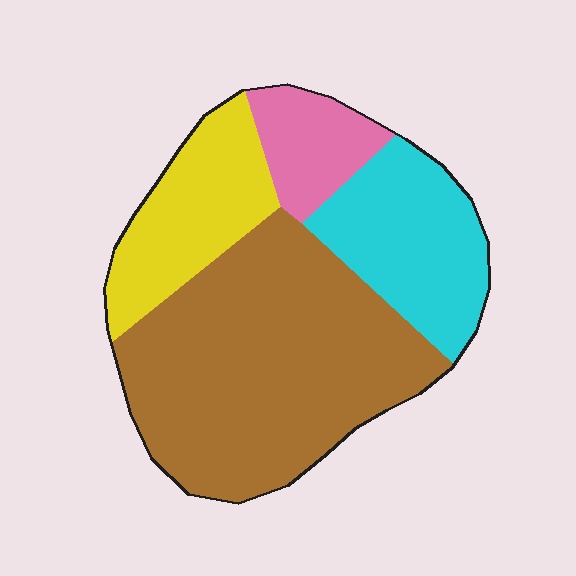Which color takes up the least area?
Pink, at roughly 10%.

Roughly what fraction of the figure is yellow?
Yellow covers roughly 20% of the figure.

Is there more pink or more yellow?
Yellow.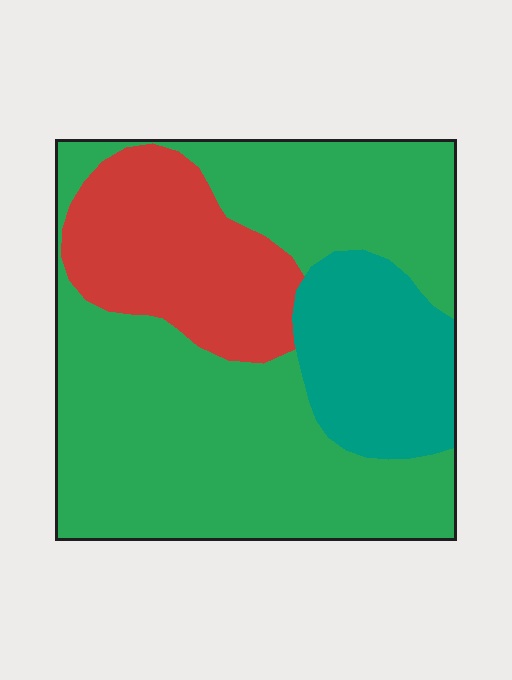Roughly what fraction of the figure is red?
Red covers about 20% of the figure.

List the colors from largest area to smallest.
From largest to smallest: green, red, teal.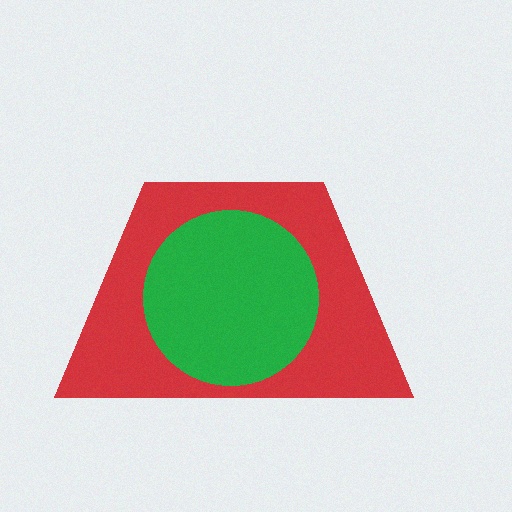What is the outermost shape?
The red trapezoid.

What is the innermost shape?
The green circle.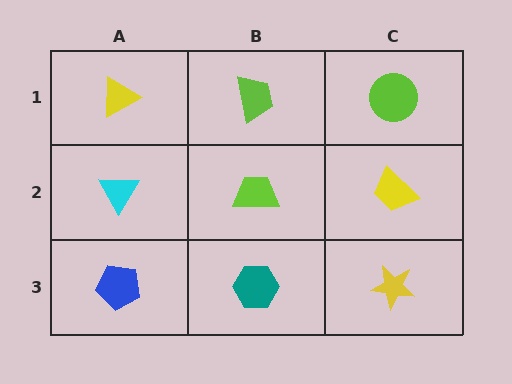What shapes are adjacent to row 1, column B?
A lime trapezoid (row 2, column B), a yellow triangle (row 1, column A), a lime circle (row 1, column C).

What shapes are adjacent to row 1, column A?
A cyan triangle (row 2, column A), a lime trapezoid (row 1, column B).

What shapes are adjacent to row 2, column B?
A lime trapezoid (row 1, column B), a teal hexagon (row 3, column B), a cyan triangle (row 2, column A), a yellow trapezoid (row 2, column C).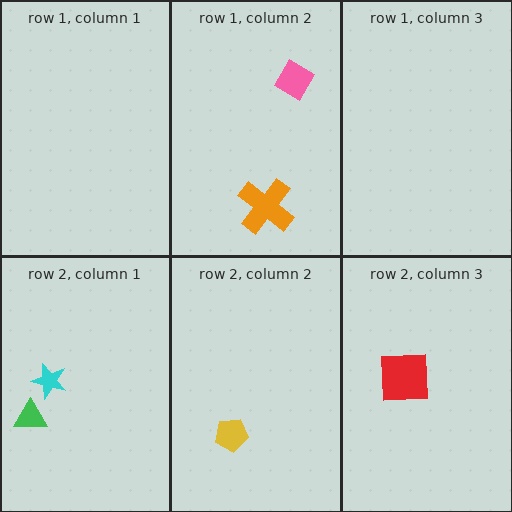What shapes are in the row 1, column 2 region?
The pink diamond, the orange cross.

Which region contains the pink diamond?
The row 1, column 2 region.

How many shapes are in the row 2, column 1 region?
2.